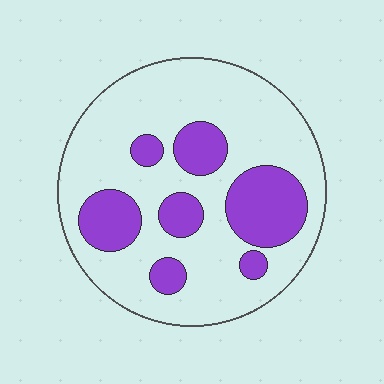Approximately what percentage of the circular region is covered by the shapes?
Approximately 25%.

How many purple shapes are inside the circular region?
7.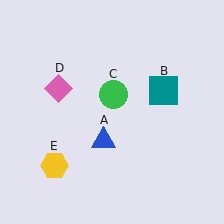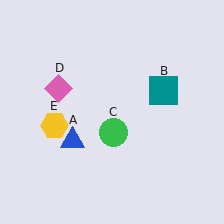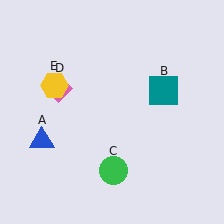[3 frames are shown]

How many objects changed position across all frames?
3 objects changed position: blue triangle (object A), green circle (object C), yellow hexagon (object E).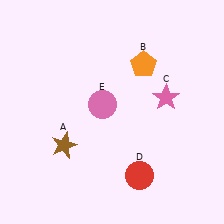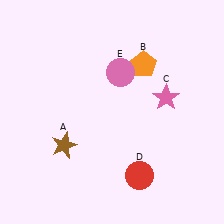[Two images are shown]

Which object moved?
The pink circle (E) moved up.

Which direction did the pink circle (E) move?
The pink circle (E) moved up.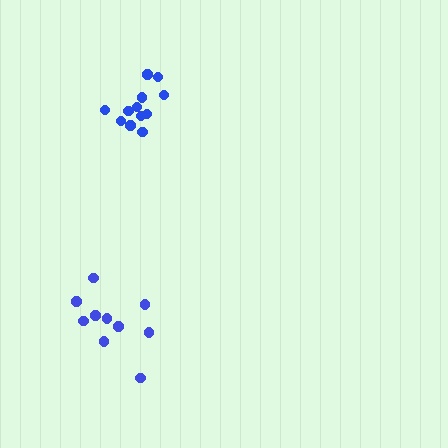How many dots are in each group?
Group 1: 10 dots, Group 2: 12 dots (22 total).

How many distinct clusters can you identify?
There are 2 distinct clusters.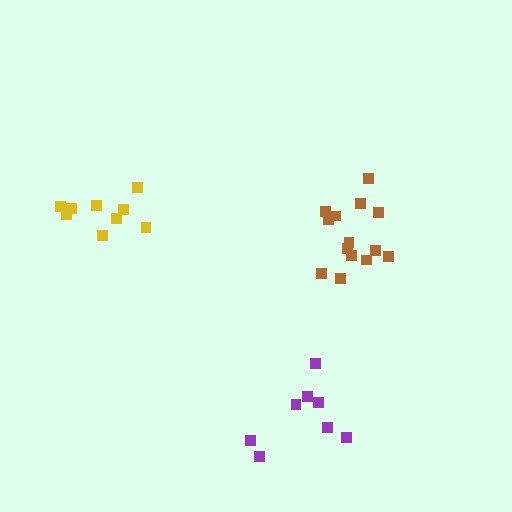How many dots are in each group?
Group 1: 8 dots, Group 2: 9 dots, Group 3: 14 dots (31 total).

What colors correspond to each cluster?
The clusters are colored: purple, yellow, brown.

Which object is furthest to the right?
The brown cluster is rightmost.